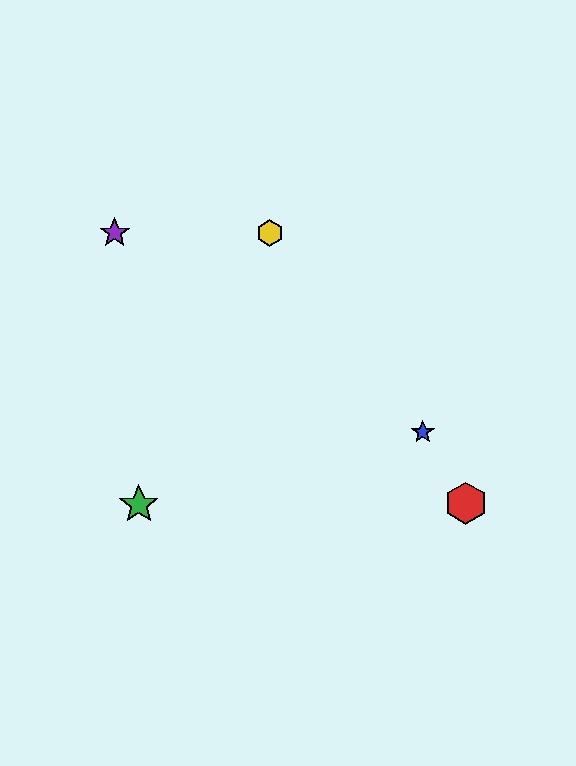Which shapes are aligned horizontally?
The yellow hexagon, the purple star are aligned horizontally.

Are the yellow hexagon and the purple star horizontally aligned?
Yes, both are at y≈233.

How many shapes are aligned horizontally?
2 shapes (the yellow hexagon, the purple star) are aligned horizontally.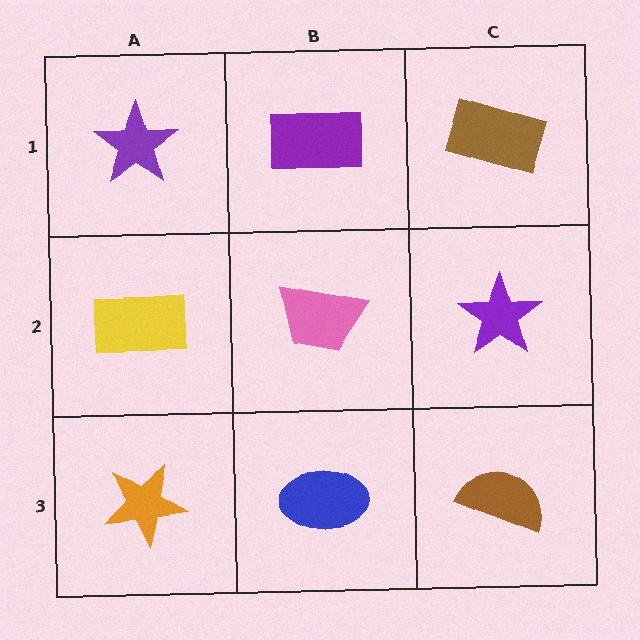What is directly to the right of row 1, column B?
A brown rectangle.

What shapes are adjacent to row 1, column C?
A purple star (row 2, column C), a purple rectangle (row 1, column B).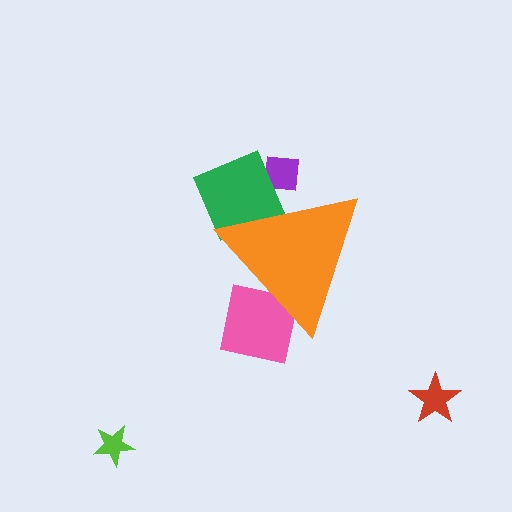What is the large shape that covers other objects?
An orange triangle.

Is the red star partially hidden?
No, the red star is fully visible.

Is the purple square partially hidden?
Yes, the purple square is partially hidden behind the orange triangle.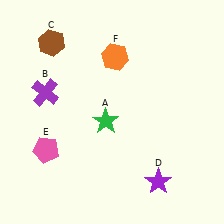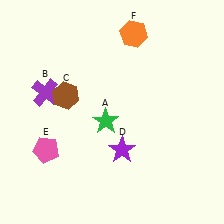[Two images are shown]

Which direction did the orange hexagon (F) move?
The orange hexagon (F) moved up.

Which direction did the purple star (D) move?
The purple star (D) moved left.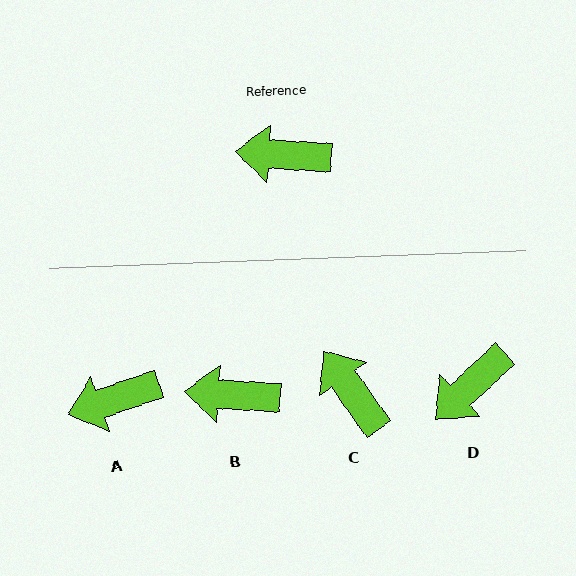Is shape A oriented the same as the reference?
No, it is off by about 22 degrees.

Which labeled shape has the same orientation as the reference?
B.